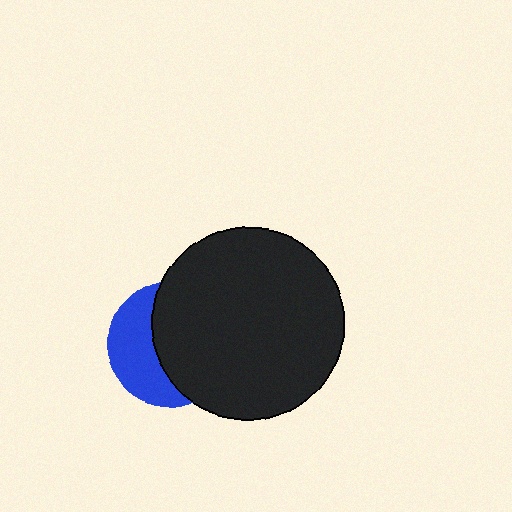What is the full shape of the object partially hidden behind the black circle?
The partially hidden object is a blue circle.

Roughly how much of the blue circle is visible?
A small part of it is visible (roughly 41%).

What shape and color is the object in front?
The object in front is a black circle.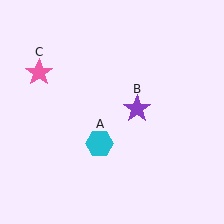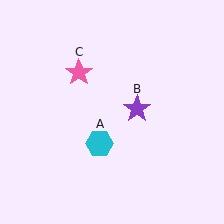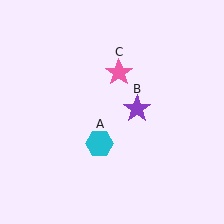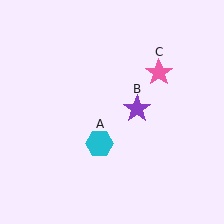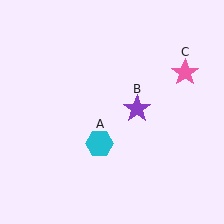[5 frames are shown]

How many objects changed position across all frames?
1 object changed position: pink star (object C).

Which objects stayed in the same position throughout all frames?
Cyan hexagon (object A) and purple star (object B) remained stationary.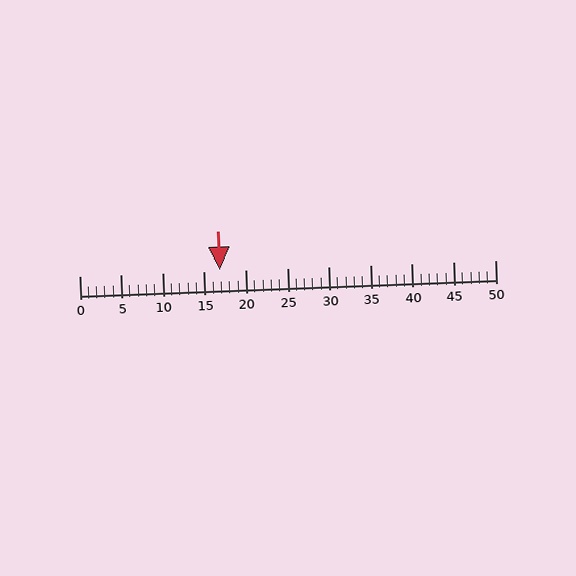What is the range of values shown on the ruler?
The ruler shows values from 0 to 50.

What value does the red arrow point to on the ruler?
The red arrow points to approximately 17.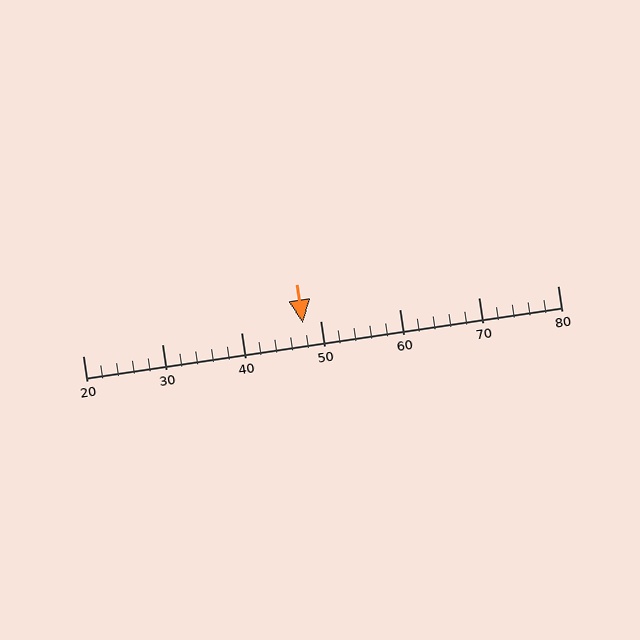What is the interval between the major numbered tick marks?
The major tick marks are spaced 10 units apart.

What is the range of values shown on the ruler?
The ruler shows values from 20 to 80.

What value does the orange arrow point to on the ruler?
The orange arrow points to approximately 48.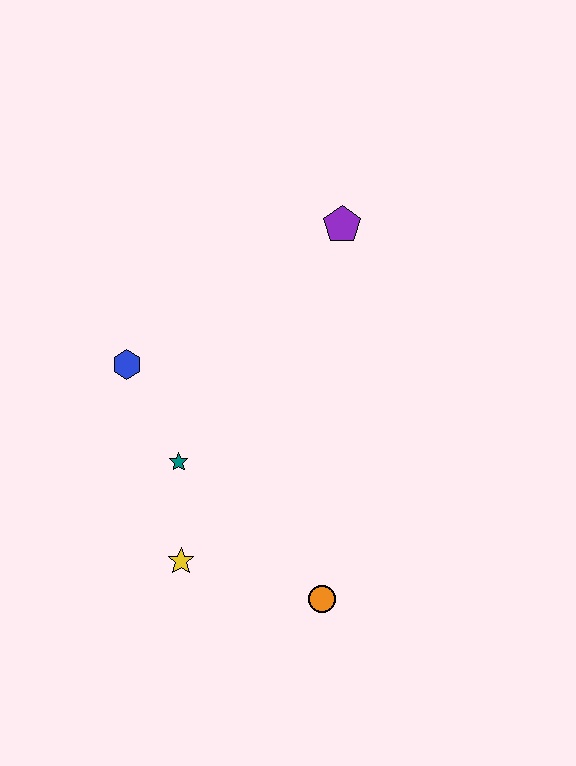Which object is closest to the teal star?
The yellow star is closest to the teal star.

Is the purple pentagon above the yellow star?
Yes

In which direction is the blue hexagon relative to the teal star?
The blue hexagon is above the teal star.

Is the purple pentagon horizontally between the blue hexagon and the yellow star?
No